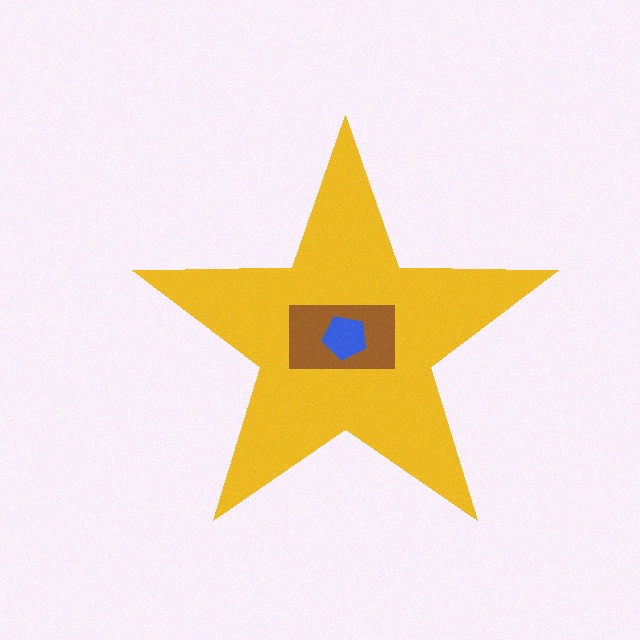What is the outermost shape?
The yellow star.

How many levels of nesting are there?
3.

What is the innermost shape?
The blue pentagon.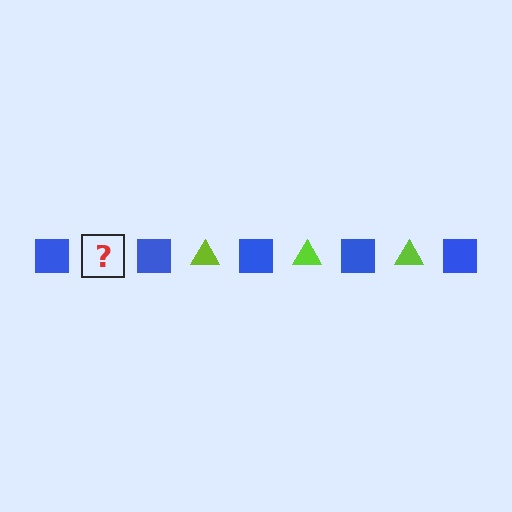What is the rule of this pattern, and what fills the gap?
The rule is that the pattern alternates between blue square and lime triangle. The gap should be filled with a lime triangle.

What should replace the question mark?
The question mark should be replaced with a lime triangle.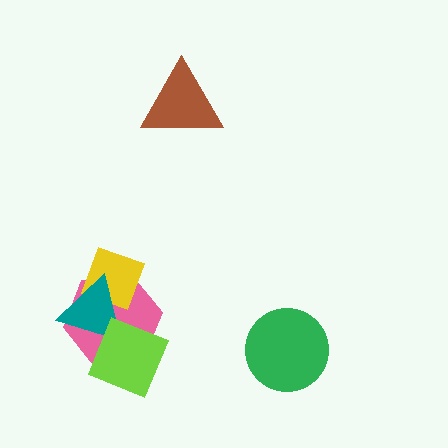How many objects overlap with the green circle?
0 objects overlap with the green circle.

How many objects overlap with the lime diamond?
2 objects overlap with the lime diamond.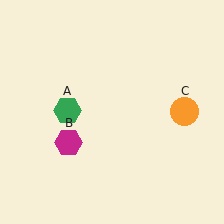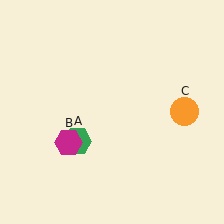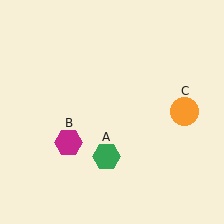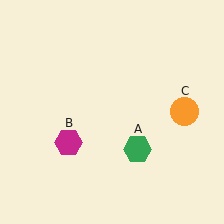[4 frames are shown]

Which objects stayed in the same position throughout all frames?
Magenta hexagon (object B) and orange circle (object C) remained stationary.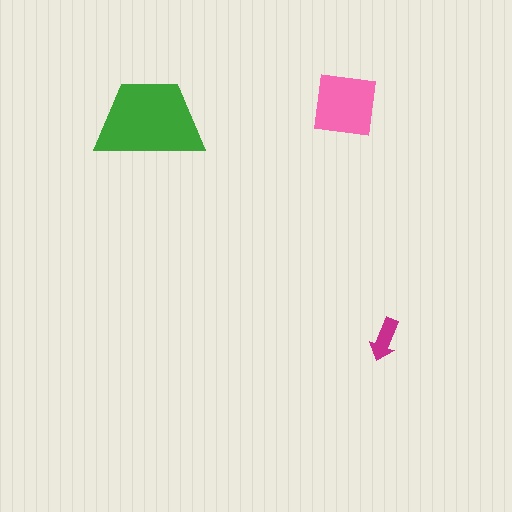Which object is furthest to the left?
The green trapezoid is leftmost.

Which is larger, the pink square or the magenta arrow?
The pink square.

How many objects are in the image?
There are 3 objects in the image.